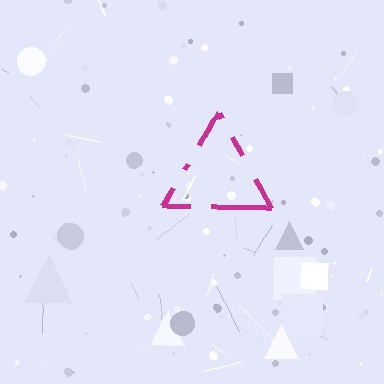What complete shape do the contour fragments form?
The contour fragments form a triangle.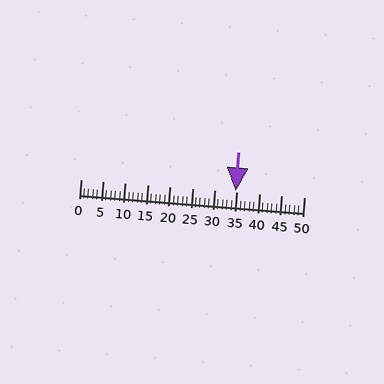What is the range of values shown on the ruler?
The ruler shows values from 0 to 50.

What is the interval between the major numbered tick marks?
The major tick marks are spaced 5 units apart.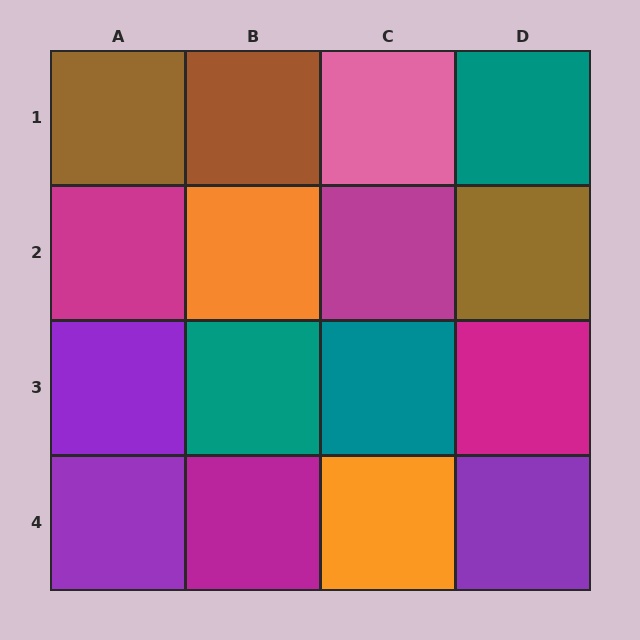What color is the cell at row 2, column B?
Orange.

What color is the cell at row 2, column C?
Magenta.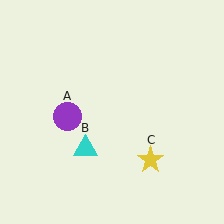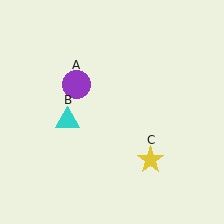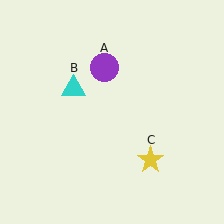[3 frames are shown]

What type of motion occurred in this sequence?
The purple circle (object A), cyan triangle (object B) rotated clockwise around the center of the scene.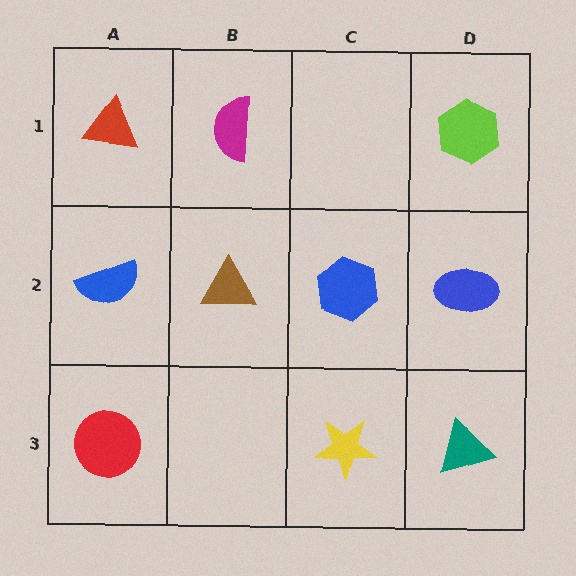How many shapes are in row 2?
4 shapes.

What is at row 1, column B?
A magenta semicircle.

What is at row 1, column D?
A lime hexagon.